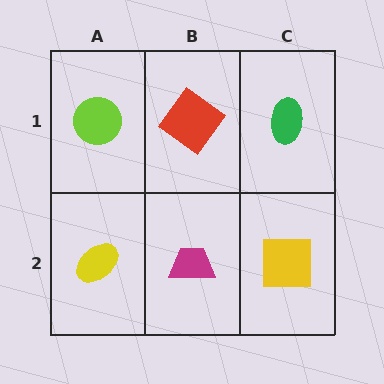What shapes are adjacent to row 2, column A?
A lime circle (row 1, column A), a magenta trapezoid (row 2, column B).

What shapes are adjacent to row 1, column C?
A yellow square (row 2, column C), a red diamond (row 1, column B).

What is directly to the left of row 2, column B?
A yellow ellipse.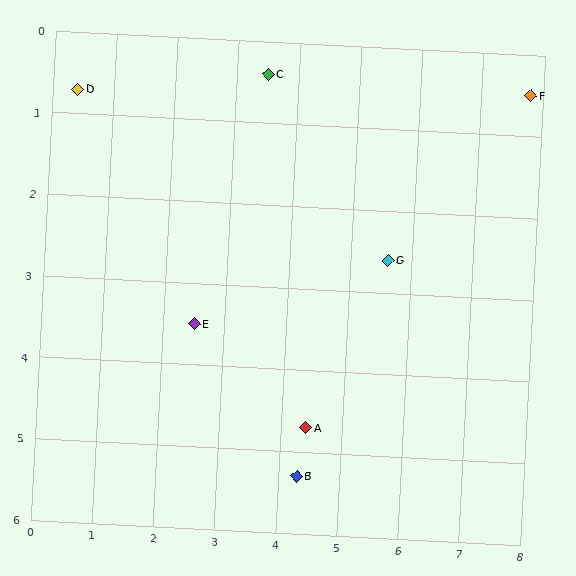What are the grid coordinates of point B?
Point B is at approximately (4.3, 5.3).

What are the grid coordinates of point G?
Point G is at approximately (5.6, 2.6).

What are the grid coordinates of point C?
Point C is at approximately (3.5, 0.4).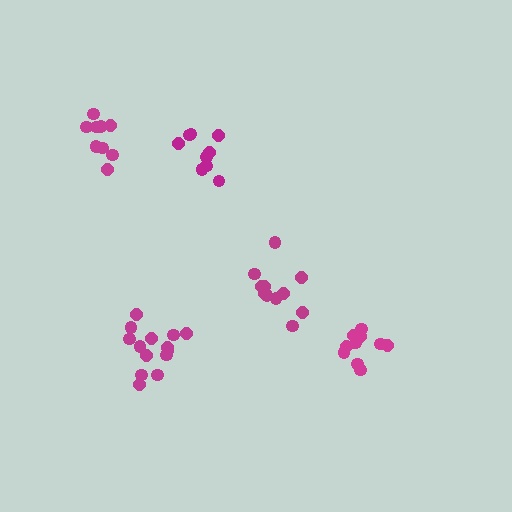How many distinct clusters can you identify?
There are 5 distinct clusters.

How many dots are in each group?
Group 1: 9 dots, Group 2: 10 dots, Group 3: 11 dots, Group 4: 14 dots, Group 5: 9 dots (53 total).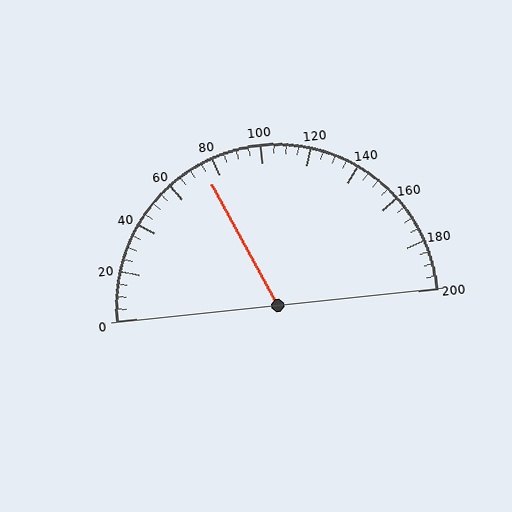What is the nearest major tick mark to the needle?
The nearest major tick mark is 80.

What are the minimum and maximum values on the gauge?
The gauge ranges from 0 to 200.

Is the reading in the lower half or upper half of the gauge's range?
The reading is in the lower half of the range (0 to 200).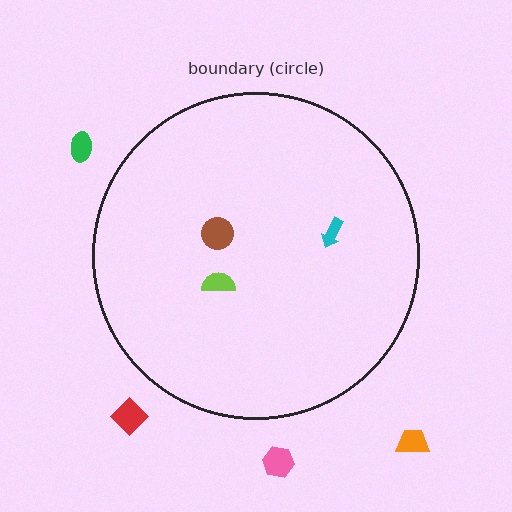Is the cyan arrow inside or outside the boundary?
Inside.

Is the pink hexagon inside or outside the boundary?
Outside.